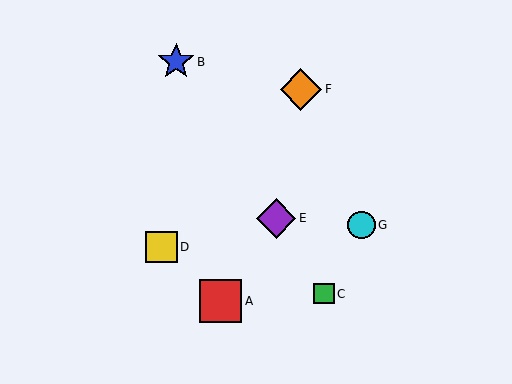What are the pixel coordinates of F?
Object F is at (301, 89).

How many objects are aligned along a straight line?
3 objects (B, C, E) are aligned along a straight line.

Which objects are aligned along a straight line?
Objects B, C, E are aligned along a straight line.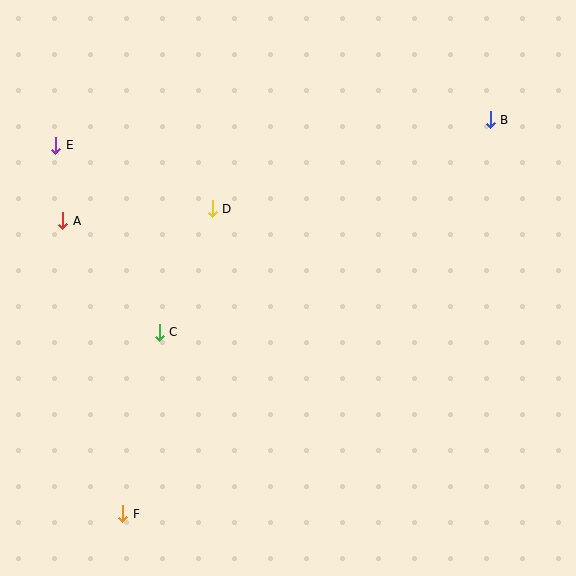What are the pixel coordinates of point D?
Point D is at (212, 209).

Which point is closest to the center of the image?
Point D at (212, 209) is closest to the center.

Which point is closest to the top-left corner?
Point E is closest to the top-left corner.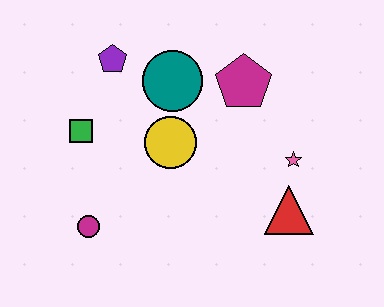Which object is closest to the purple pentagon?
The teal circle is closest to the purple pentagon.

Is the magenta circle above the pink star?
No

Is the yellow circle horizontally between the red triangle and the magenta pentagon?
No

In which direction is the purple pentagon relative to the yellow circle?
The purple pentagon is above the yellow circle.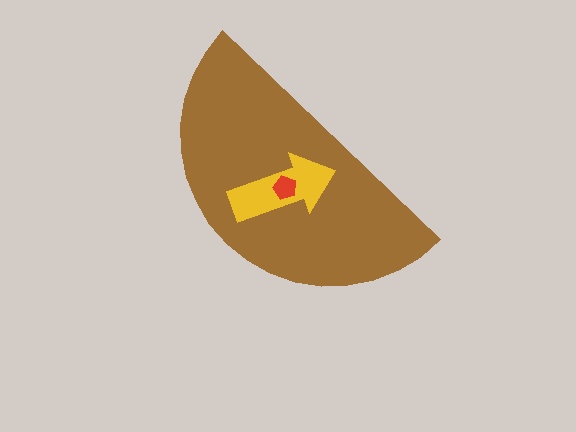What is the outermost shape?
The brown semicircle.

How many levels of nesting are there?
3.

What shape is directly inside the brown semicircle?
The yellow arrow.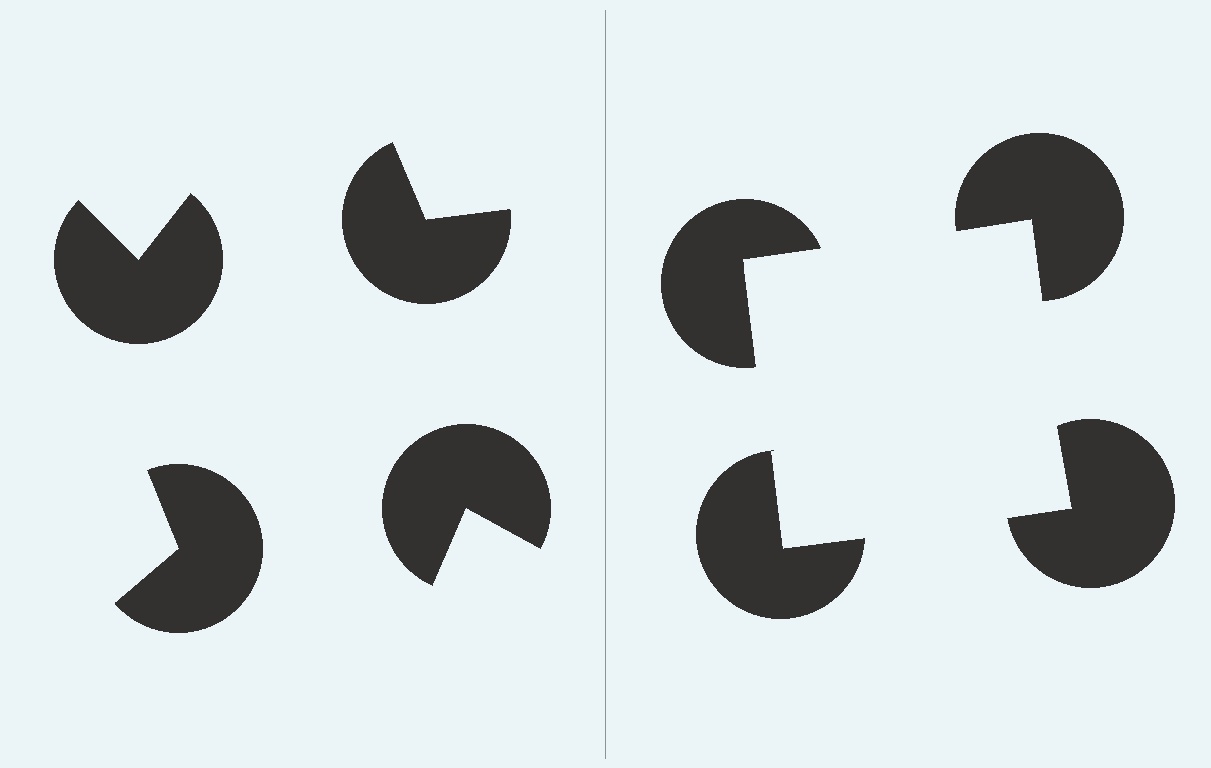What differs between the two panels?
The pac-man discs are positioned identically on both sides; only the wedge orientations differ. On the right they align to a square; on the left they are misaligned.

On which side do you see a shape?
An illusory square appears on the right side. On the left side the wedge cuts are rotated, so no coherent shape forms.